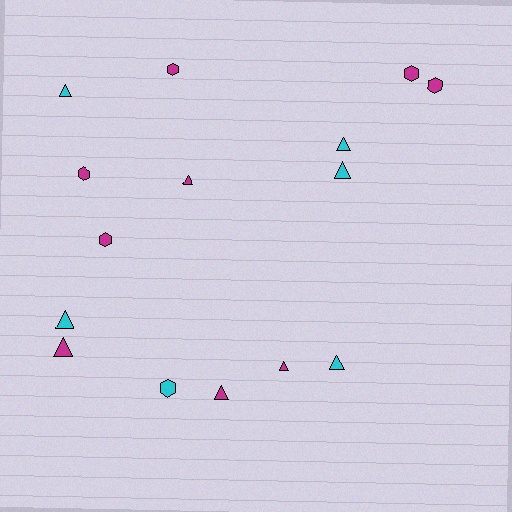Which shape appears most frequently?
Triangle, with 9 objects.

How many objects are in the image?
There are 15 objects.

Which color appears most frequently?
Magenta, with 9 objects.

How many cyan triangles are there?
There are 5 cyan triangles.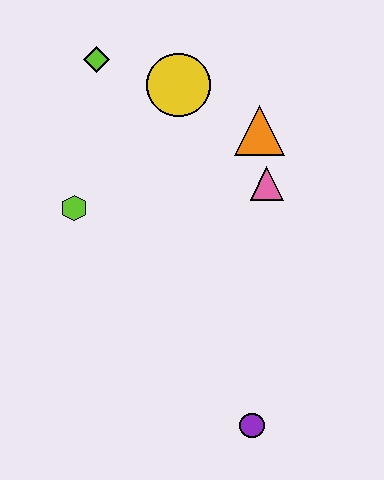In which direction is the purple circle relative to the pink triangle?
The purple circle is below the pink triangle.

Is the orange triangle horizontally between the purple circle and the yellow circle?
No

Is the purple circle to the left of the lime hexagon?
No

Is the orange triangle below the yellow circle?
Yes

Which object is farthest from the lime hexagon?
The purple circle is farthest from the lime hexagon.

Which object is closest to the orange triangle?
The pink triangle is closest to the orange triangle.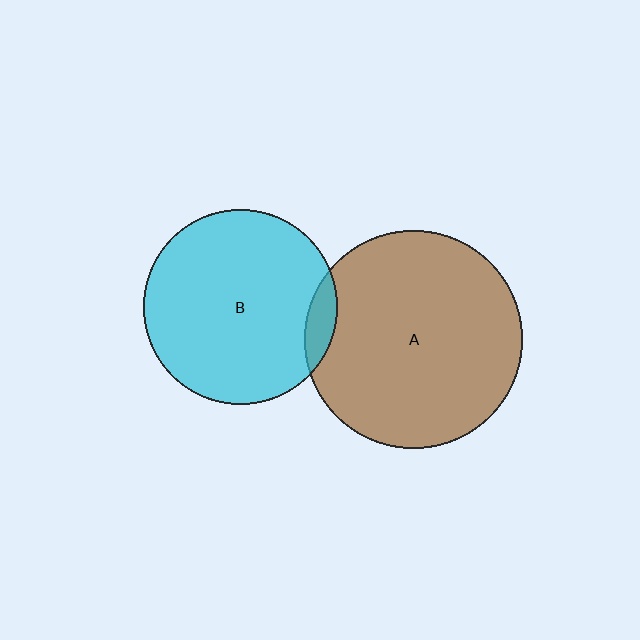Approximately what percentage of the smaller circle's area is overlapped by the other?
Approximately 5%.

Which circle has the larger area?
Circle A (brown).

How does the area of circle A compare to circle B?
Approximately 1.3 times.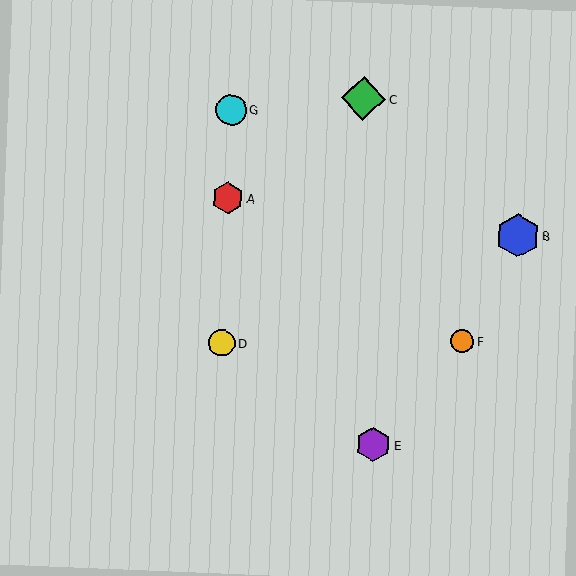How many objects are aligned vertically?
3 objects (A, D, G) are aligned vertically.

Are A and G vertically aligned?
Yes, both are at x≈228.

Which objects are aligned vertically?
Objects A, D, G are aligned vertically.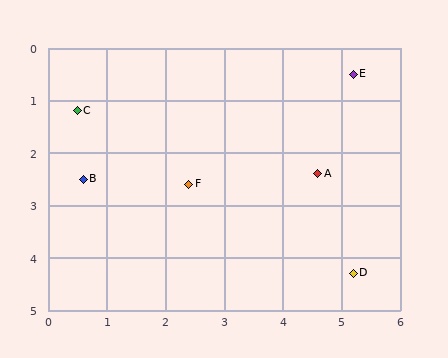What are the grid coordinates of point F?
Point F is at approximately (2.4, 2.6).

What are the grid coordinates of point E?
Point E is at approximately (5.2, 0.5).